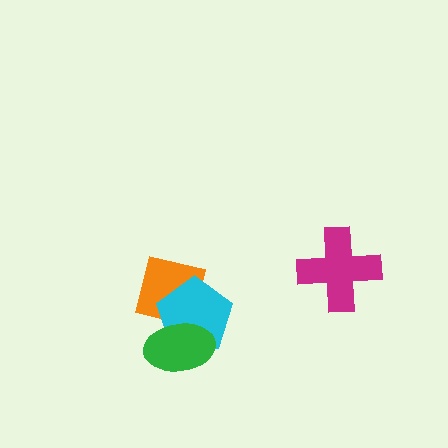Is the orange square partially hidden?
Yes, it is partially covered by another shape.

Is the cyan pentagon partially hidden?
Yes, it is partially covered by another shape.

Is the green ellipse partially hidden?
No, no other shape covers it.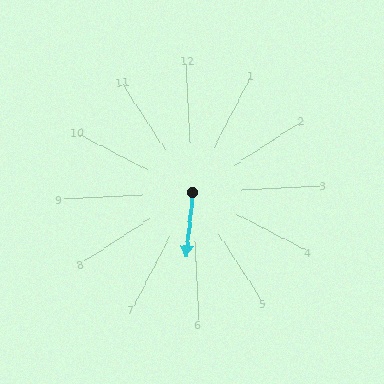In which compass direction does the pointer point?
South.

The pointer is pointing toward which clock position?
Roughly 6 o'clock.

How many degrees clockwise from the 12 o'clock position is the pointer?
Approximately 188 degrees.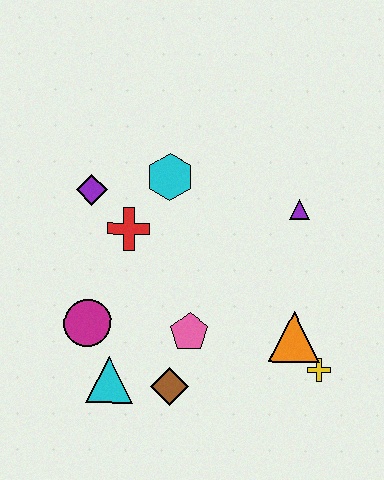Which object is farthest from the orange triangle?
The purple diamond is farthest from the orange triangle.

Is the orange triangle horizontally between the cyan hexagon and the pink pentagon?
No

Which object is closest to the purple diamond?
The red cross is closest to the purple diamond.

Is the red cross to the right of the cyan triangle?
Yes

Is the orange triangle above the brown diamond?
Yes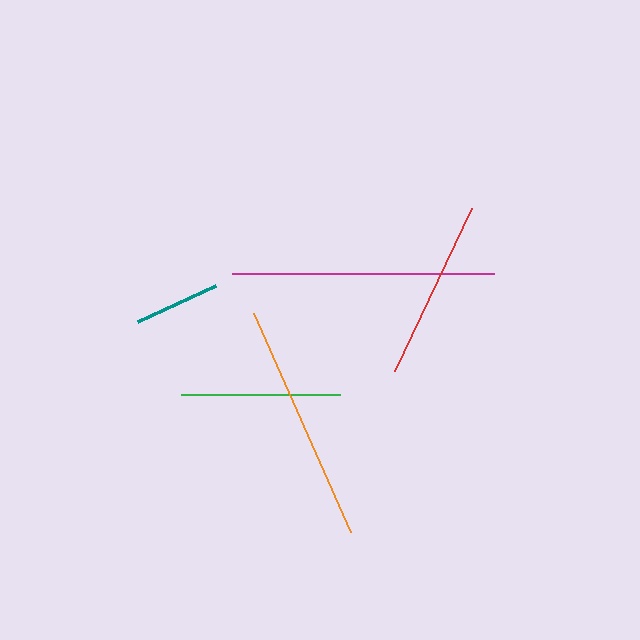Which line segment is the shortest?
The teal line is the shortest at approximately 85 pixels.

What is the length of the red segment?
The red segment is approximately 179 pixels long.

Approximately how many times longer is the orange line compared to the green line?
The orange line is approximately 1.5 times the length of the green line.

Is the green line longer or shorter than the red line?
The red line is longer than the green line.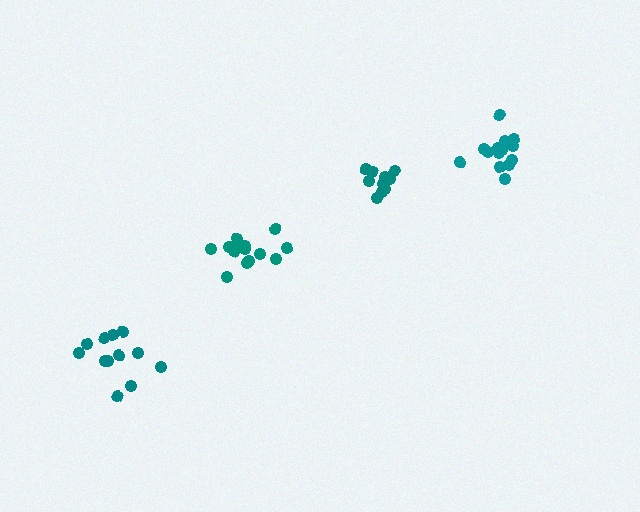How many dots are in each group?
Group 1: 14 dots, Group 2: 10 dots, Group 3: 12 dots, Group 4: 16 dots (52 total).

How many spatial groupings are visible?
There are 4 spatial groupings.